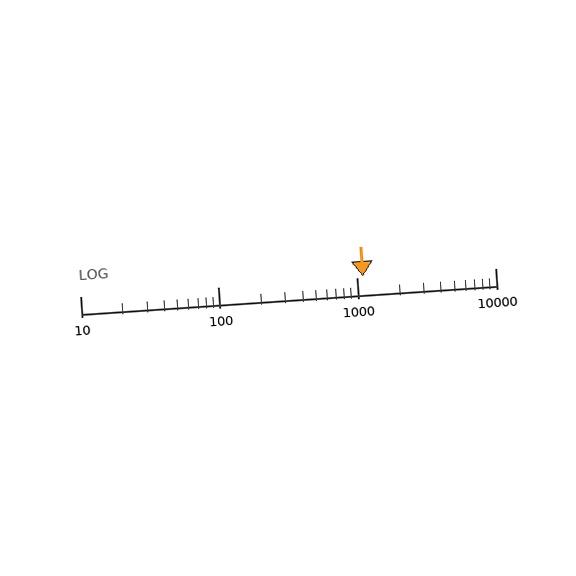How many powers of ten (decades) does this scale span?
The scale spans 3 decades, from 10 to 10000.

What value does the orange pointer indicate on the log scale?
The pointer indicates approximately 1100.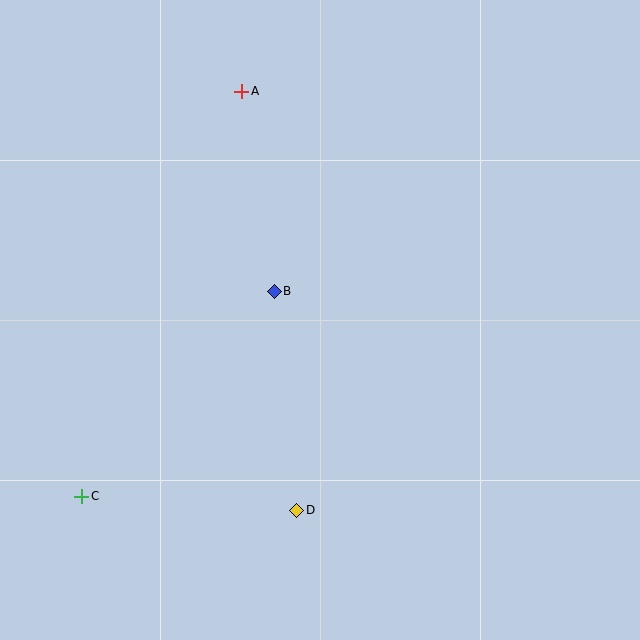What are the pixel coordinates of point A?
Point A is at (242, 91).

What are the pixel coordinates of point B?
Point B is at (274, 291).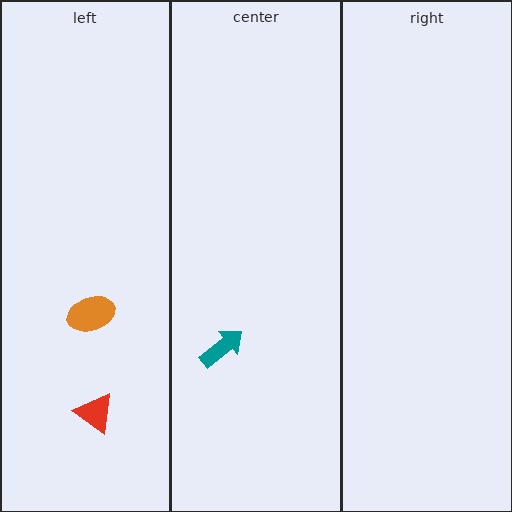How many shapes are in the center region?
1.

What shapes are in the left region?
The orange ellipse, the red triangle.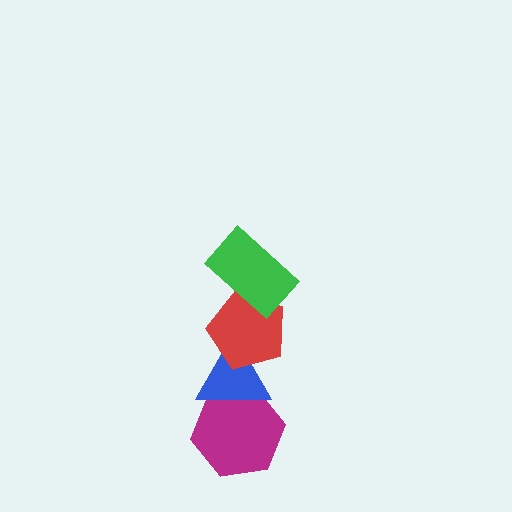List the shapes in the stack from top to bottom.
From top to bottom: the green rectangle, the red pentagon, the blue triangle, the magenta hexagon.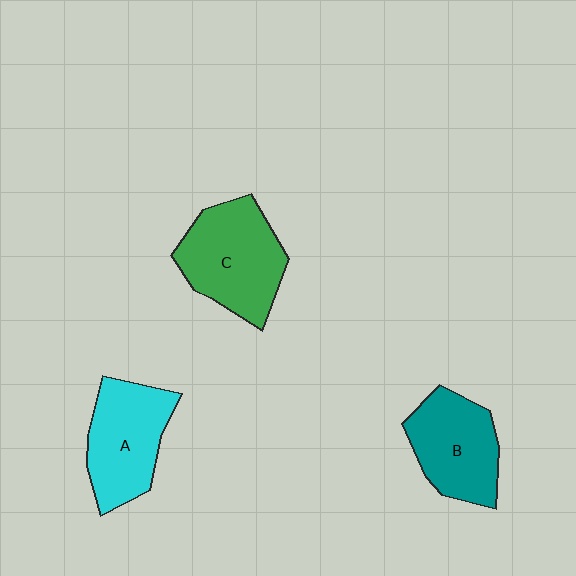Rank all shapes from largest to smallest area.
From largest to smallest: C (green), A (cyan), B (teal).